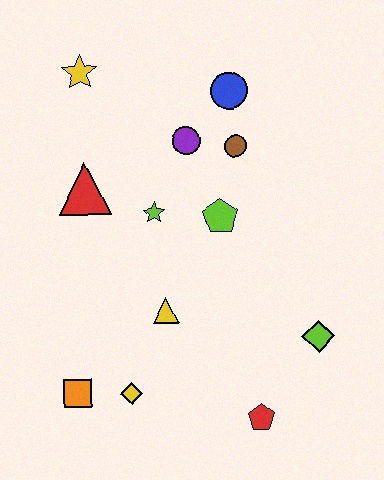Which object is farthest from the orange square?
The blue circle is farthest from the orange square.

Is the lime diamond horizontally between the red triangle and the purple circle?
No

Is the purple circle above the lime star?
Yes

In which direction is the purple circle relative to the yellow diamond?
The purple circle is above the yellow diamond.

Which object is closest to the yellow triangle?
The yellow diamond is closest to the yellow triangle.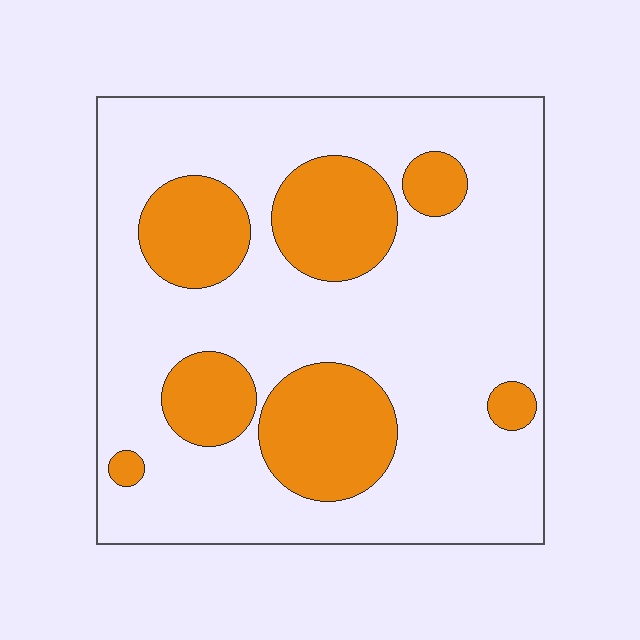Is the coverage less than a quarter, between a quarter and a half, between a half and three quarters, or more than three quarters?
Between a quarter and a half.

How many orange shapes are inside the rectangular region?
7.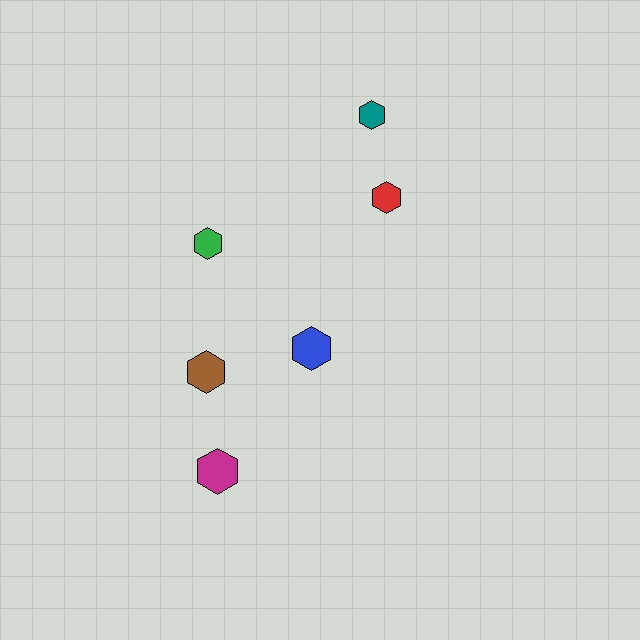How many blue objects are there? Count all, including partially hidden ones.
There is 1 blue object.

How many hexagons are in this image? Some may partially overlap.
There are 6 hexagons.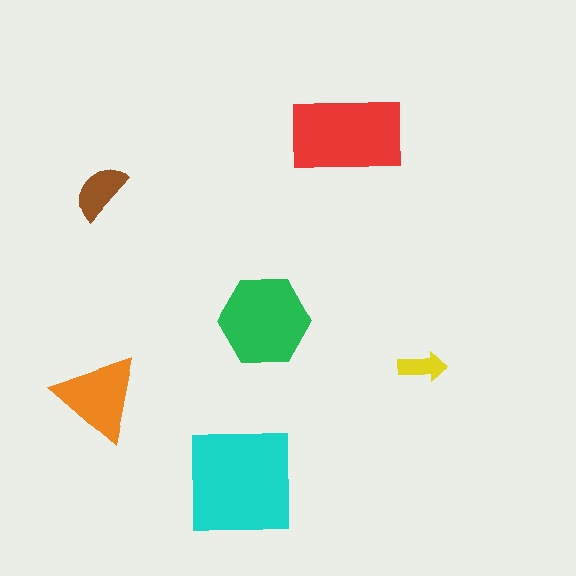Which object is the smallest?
The yellow arrow.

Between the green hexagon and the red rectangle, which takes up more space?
The red rectangle.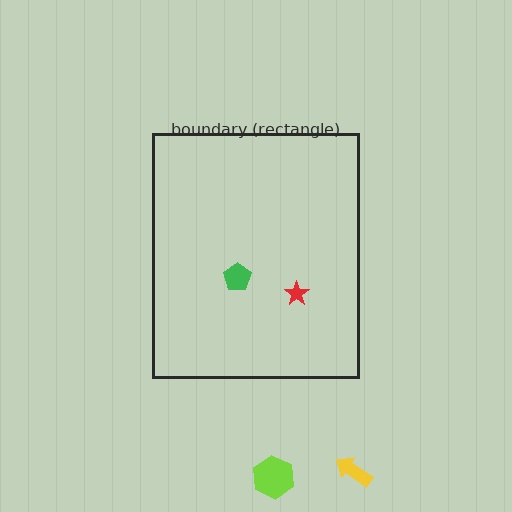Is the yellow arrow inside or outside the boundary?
Outside.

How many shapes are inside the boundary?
2 inside, 2 outside.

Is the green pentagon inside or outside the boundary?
Inside.